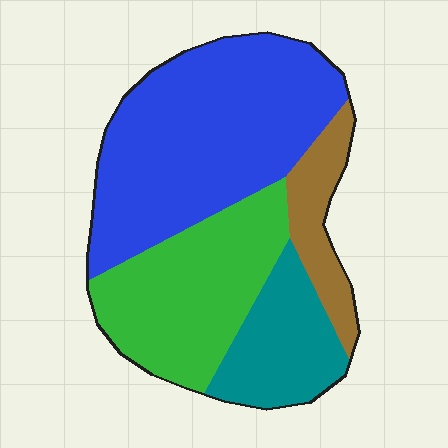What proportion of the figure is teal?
Teal covers around 15% of the figure.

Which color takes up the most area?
Blue, at roughly 45%.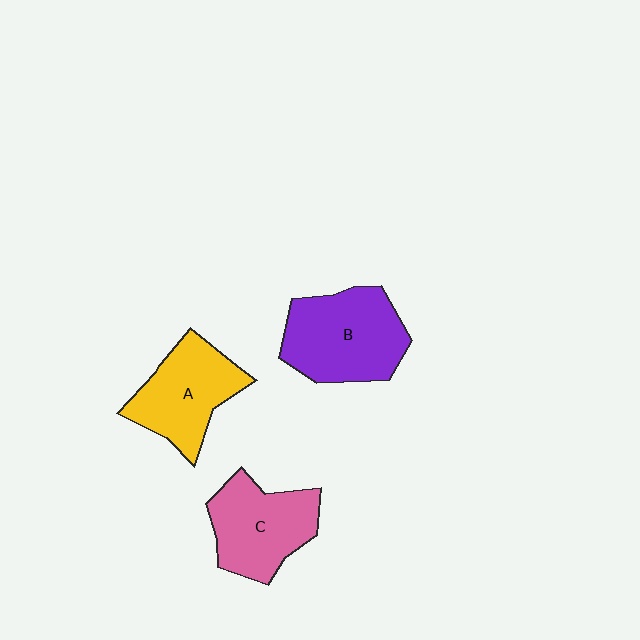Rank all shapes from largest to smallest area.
From largest to smallest: B (purple), C (pink), A (yellow).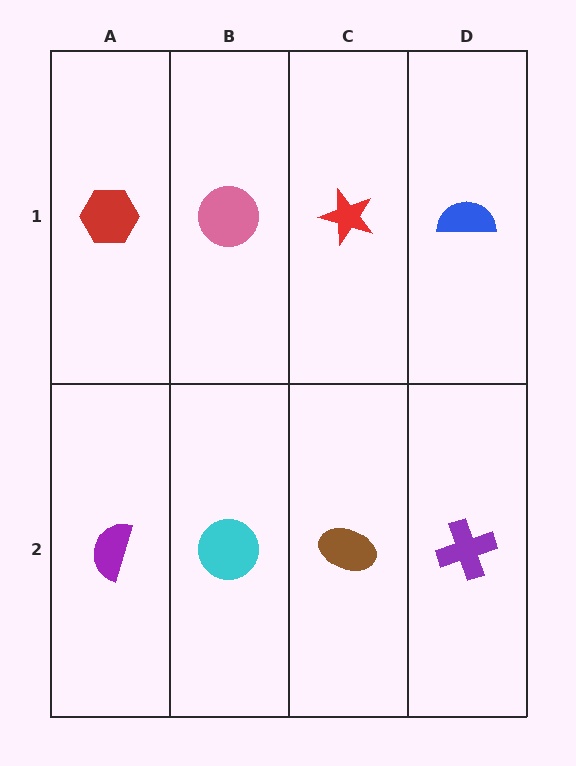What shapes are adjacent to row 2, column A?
A red hexagon (row 1, column A), a cyan circle (row 2, column B).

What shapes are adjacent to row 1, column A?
A purple semicircle (row 2, column A), a pink circle (row 1, column B).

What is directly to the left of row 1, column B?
A red hexagon.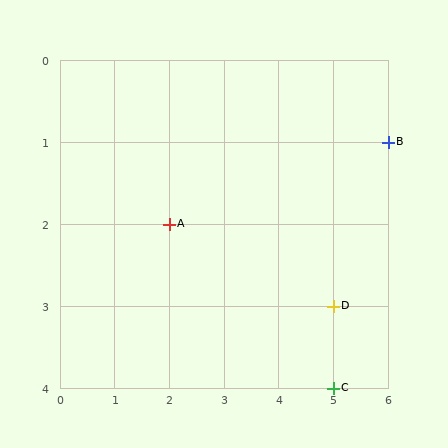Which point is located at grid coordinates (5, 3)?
Point D is at (5, 3).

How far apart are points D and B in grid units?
Points D and B are 1 column and 2 rows apart (about 2.2 grid units diagonally).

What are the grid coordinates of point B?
Point B is at grid coordinates (6, 1).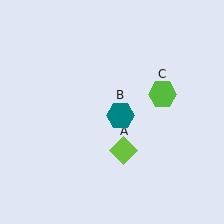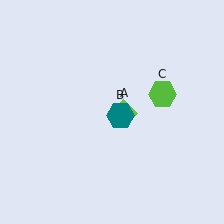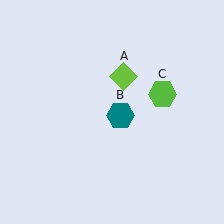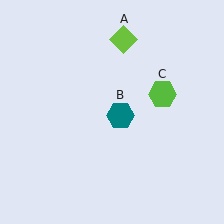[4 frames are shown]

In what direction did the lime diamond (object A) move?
The lime diamond (object A) moved up.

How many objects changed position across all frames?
1 object changed position: lime diamond (object A).